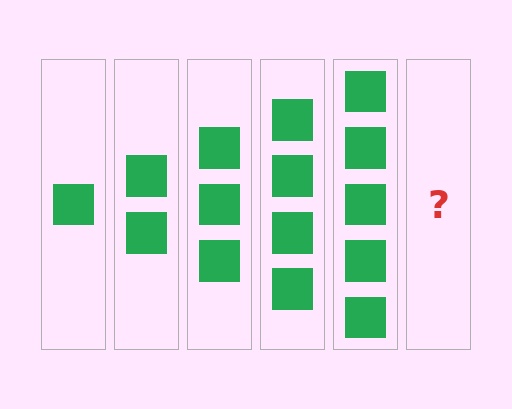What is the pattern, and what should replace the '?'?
The pattern is that each step adds one more square. The '?' should be 6 squares.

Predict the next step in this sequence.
The next step is 6 squares.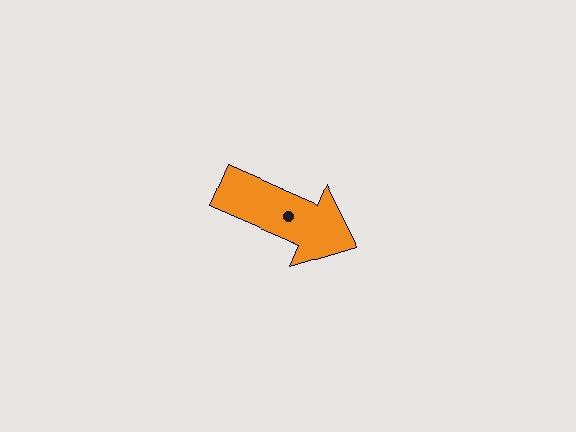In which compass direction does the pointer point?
Southeast.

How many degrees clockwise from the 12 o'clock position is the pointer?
Approximately 113 degrees.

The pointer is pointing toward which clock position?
Roughly 4 o'clock.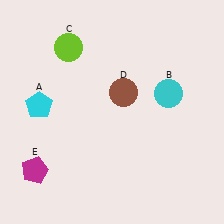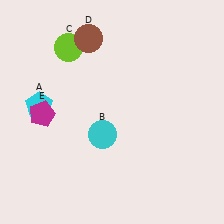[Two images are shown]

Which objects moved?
The objects that moved are: the cyan circle (B), the brown circle (D), the magenta pentagon (E).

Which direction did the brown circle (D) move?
The brown circle (D) moved up.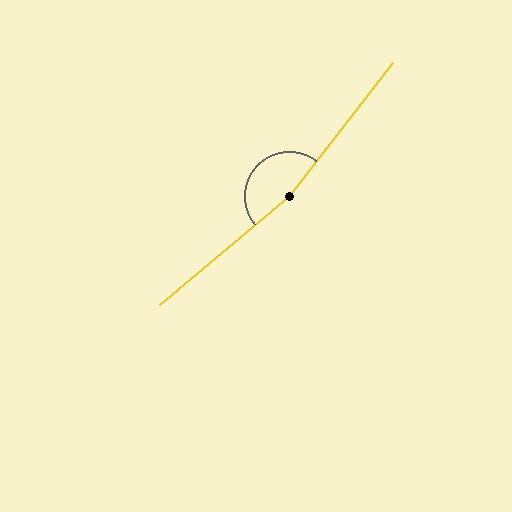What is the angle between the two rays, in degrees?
Approximately 168 degrees.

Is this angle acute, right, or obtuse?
It is obtuse.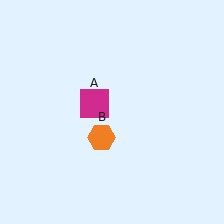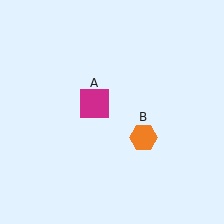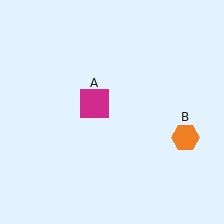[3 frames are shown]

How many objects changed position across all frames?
1 object changed position: orange hexagon (object B).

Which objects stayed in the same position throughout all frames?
Magenta square (object A) remained stationary.